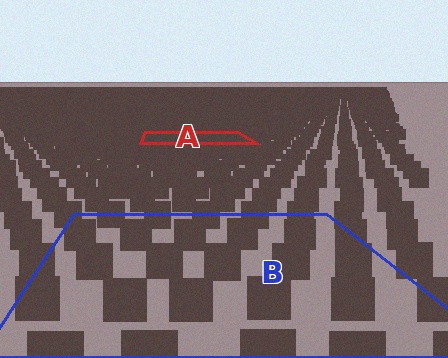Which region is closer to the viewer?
Region B is closer. The texture elements there are larger and more spread out.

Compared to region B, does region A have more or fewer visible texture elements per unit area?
Region A has more texture elements per unit area — they are packed more densely because it is farther away.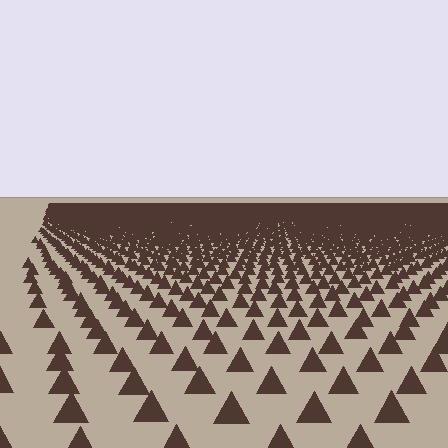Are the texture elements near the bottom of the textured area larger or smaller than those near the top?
Larger. Near the bottom, elements are closer to the viewer and appear at a bigger on-screen size.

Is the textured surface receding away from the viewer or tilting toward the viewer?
The surface is receding away from the viewer. Texture elements get smaller and denser toward the top.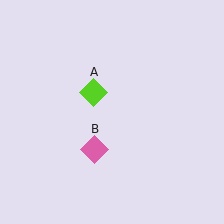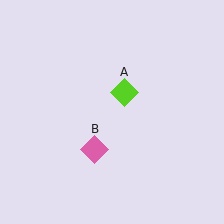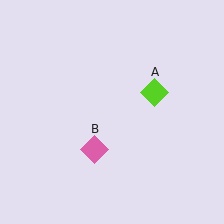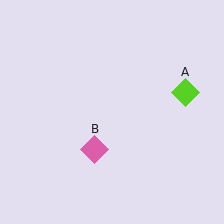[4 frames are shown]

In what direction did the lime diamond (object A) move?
The lime diamond (object A) moved right.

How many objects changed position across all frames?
1 object changed position: lime diamond (object A).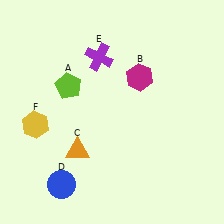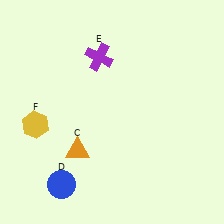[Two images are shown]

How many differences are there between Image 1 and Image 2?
There are 2 differences between the two images.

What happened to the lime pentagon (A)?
The lime pentagon (A) was removed in Image 2. It was in the top-left area of Image 1.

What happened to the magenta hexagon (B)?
The magenta hexagon (B) was removed in Image 2. It was in the top-right area of Image 1.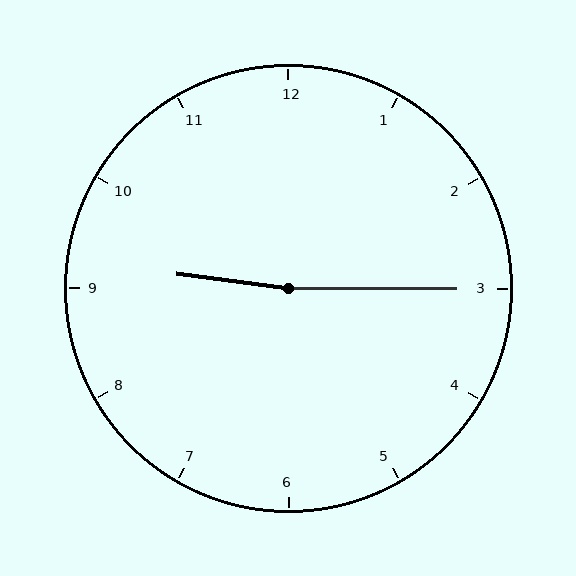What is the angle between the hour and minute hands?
Approximately 172 degrees.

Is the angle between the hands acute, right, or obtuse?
It is obtuse.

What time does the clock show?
9:15.